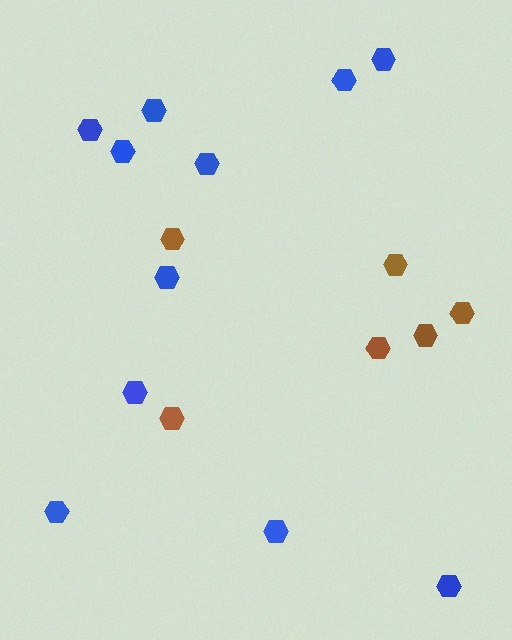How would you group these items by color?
There are 2 groups: one group of blue hexagons (11) and one group of brown hexagons (6).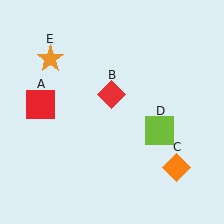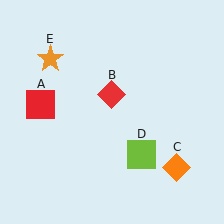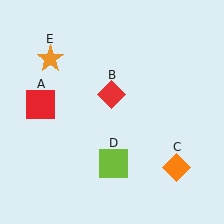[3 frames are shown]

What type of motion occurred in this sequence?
The lime square (object D) rotated clockwise around the center of the scene.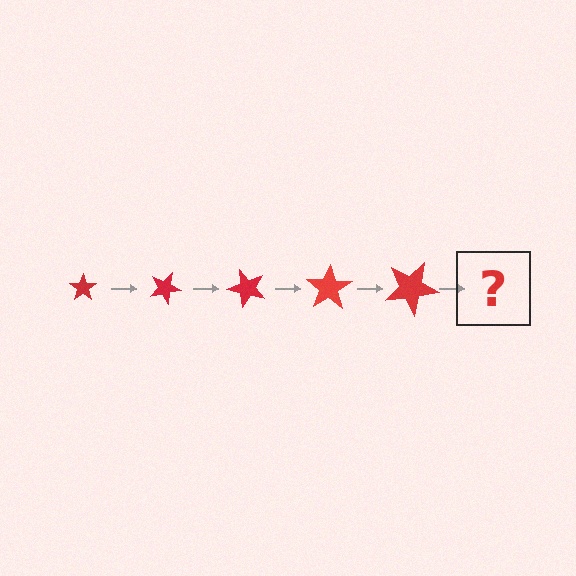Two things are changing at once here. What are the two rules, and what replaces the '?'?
The two rules are that the star grows larger each step and it rotates 25 degrees each step. The '?' should be a star, larger than the previous one and rotated 125 degrees from the start.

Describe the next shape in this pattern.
It should be a star, larger than the previous one and rotated 125 degrees from the start.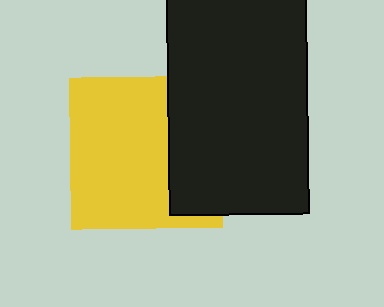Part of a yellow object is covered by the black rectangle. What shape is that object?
It is a square.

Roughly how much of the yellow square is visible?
Most of it is visible (roughly 67%).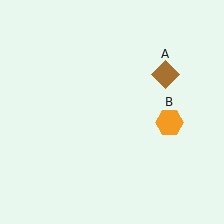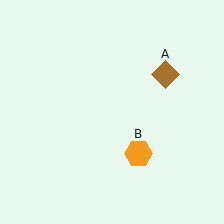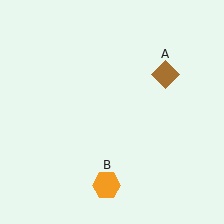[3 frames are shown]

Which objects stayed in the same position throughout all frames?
Brown diamond (object A) remained stationary.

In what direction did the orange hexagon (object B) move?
The orange hexagon (object B) moved down and to the left.